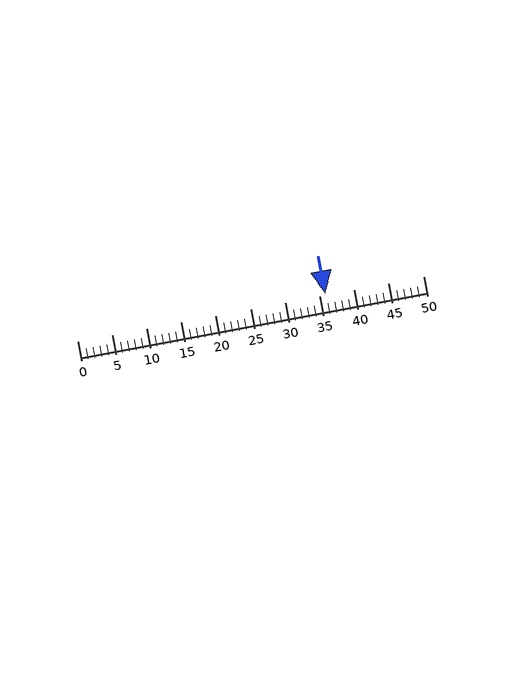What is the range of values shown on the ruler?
The ruler shows values from 0 to 50.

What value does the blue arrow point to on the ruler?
The blue arrow points to approximately 36.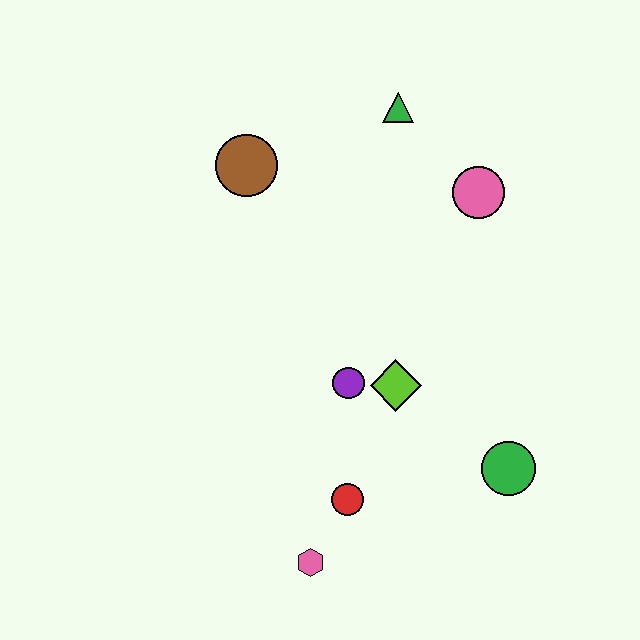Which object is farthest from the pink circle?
The pink hexagon is farthest from the pink circle.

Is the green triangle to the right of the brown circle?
Yes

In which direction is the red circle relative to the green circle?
The red circle is to the left of the green circle.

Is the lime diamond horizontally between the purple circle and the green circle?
Yes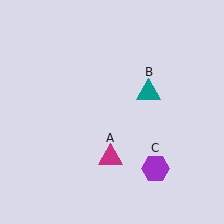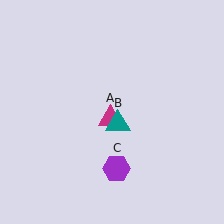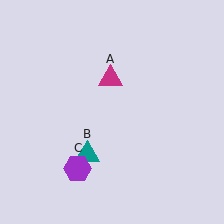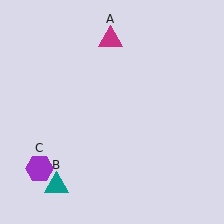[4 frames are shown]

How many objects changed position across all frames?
3 objects changed position: magenta triangle (object A), teal triangle (object B), purple hexagon (object C).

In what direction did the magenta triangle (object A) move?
The magenta triangle (object A) moved up.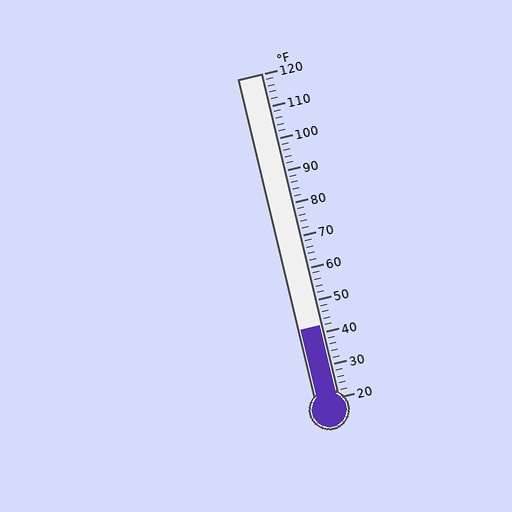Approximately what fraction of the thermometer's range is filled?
The thermometer is filled to approximately 20% of its range.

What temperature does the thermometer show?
The thermometer shows approximately 42°F.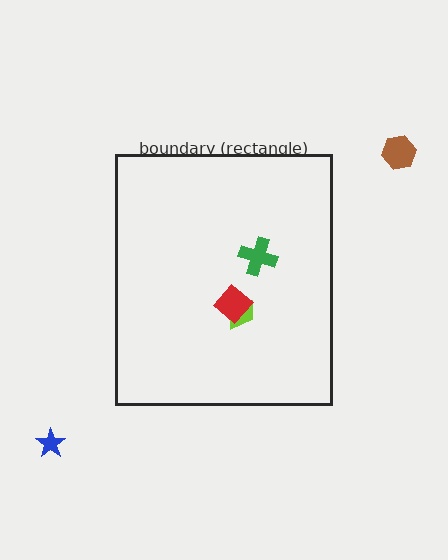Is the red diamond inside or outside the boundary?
Inside.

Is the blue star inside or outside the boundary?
Outside.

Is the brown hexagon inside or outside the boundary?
Outside.